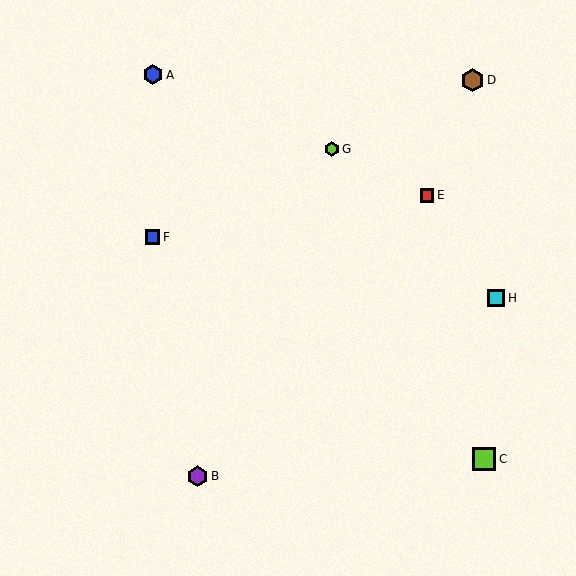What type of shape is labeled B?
Shape B is a purple hexagon.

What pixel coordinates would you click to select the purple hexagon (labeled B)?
Click at (198, 476) to select the purple hexagon B.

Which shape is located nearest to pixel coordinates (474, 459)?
The lime square (labeled C) at (484, 459) is nearest to that location.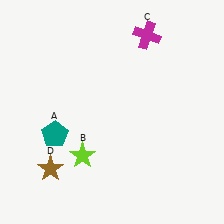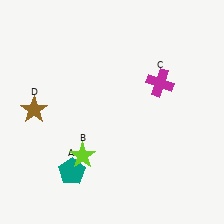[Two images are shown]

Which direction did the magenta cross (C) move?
The magenta cross (C) moved down.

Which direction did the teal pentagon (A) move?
The teal pentagon (A) moved down.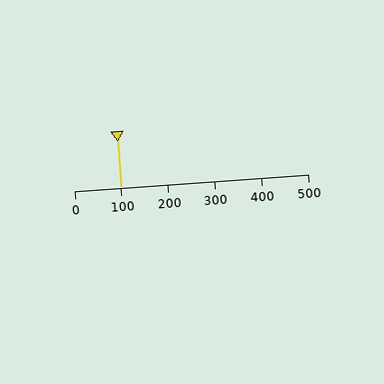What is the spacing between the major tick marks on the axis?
The major ticks are spaced 100 apart.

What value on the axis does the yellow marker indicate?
The marker indicates approximately 100.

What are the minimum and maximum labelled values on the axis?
The axis runs from 0 to 500.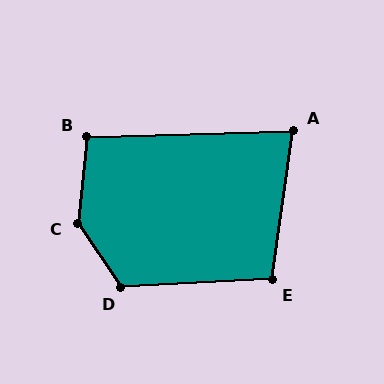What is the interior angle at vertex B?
Approximately 98 degrees (obtuse).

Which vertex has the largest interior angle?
C, at approximately 139 degrees.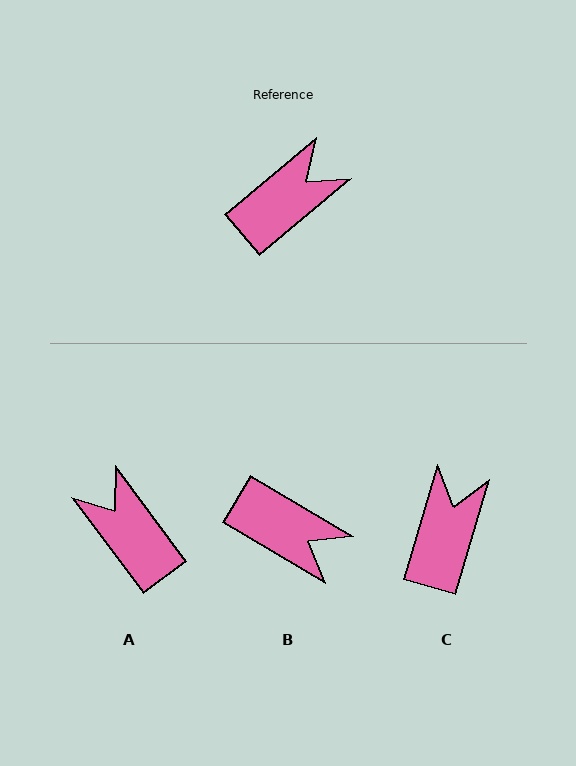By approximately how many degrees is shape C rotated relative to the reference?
Approximately 34 degrees counter-clockwise.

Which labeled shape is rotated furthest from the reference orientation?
A, about 87 degrees away.